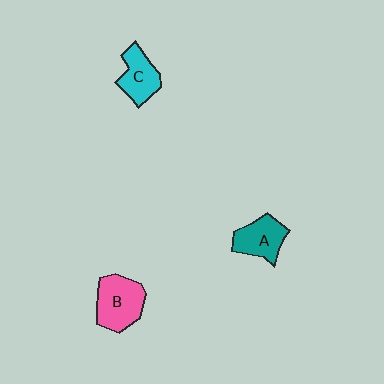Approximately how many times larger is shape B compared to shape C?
Approximately 1.3 times.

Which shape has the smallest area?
Shape C (cyan).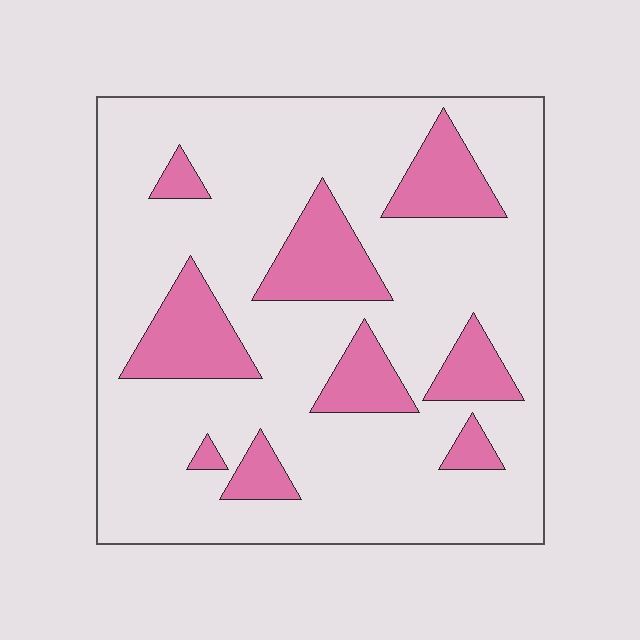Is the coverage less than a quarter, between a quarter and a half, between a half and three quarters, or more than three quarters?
Less than a quarter.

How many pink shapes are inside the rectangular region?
9.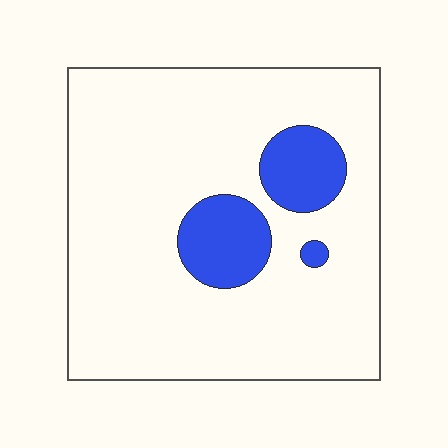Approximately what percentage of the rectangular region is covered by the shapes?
Approximately 15%.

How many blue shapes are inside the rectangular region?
3.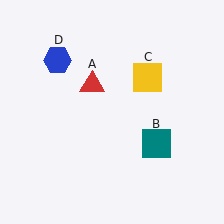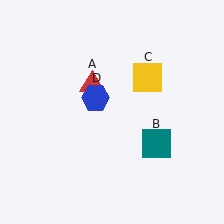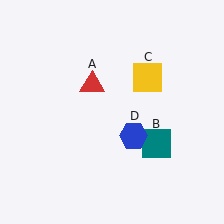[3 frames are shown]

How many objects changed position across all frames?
1 object changed position: blue hexagon (object D).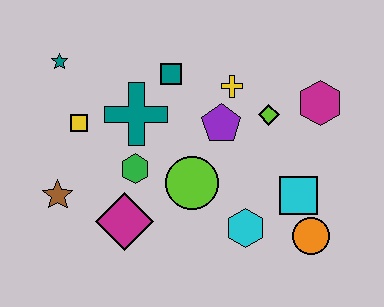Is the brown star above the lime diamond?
No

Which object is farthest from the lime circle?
The teal star is farthest from the lime circle.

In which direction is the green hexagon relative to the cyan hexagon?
The green hexagon is to the left of the cyan hexagon.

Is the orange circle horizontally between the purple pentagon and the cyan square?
No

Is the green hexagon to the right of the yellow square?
Yes